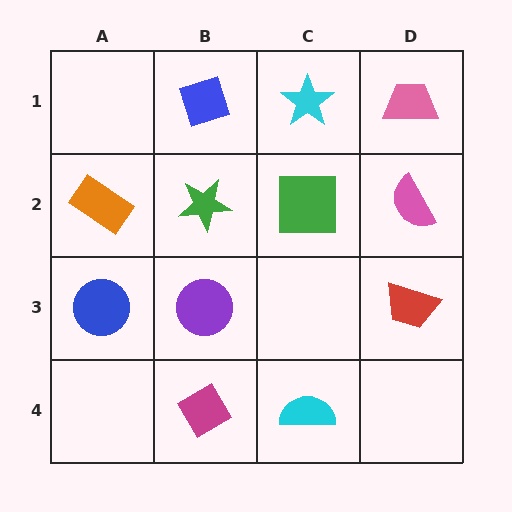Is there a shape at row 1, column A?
No, that cell is empty.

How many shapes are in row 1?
3 shapes.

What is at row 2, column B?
A green star.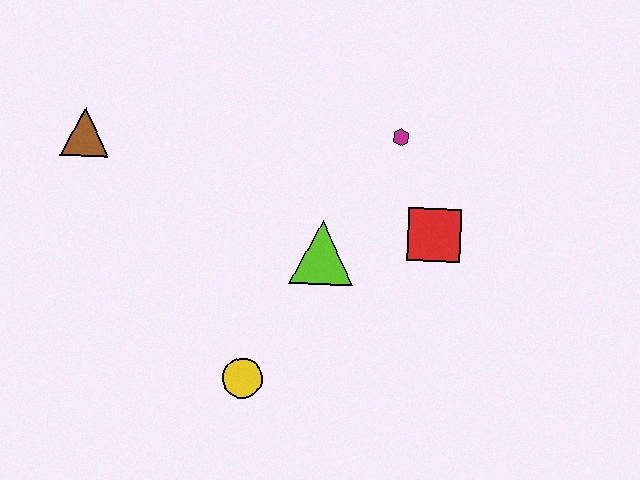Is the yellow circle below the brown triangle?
Yes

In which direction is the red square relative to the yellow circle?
The red square is to the right of the yellow circle.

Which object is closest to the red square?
The magenta hexagon is closest to the red square.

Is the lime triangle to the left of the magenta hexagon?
Yes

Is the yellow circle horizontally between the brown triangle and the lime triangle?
Yes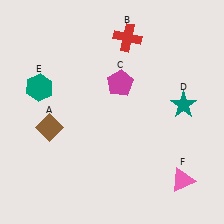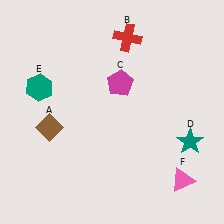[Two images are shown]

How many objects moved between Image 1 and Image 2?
1 object moved between the two images.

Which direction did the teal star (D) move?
The teal star (D) moved down.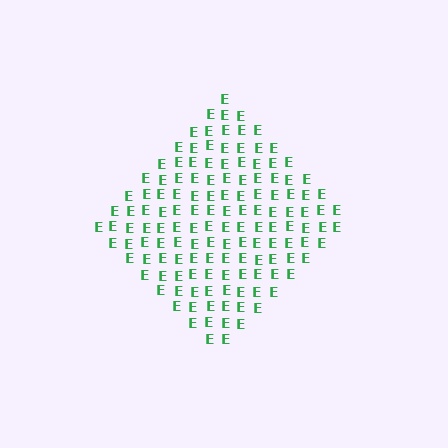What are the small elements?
The small elements are letter E's.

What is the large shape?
The large shape is a diamond.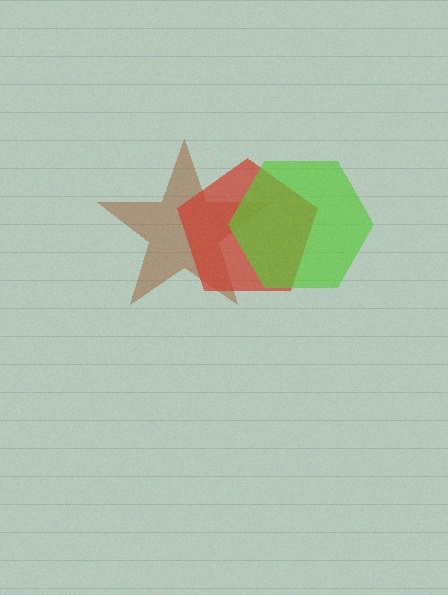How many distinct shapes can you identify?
There are 3 distinct shapes: a brown star, a red pentagon, a lime hexagon.